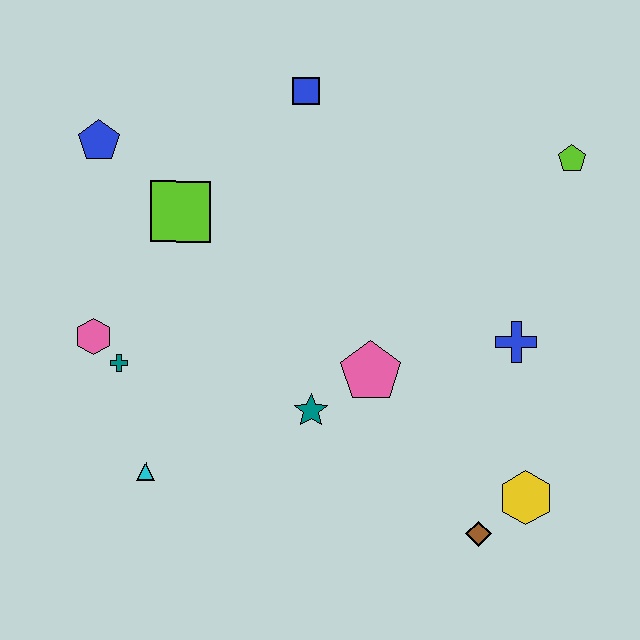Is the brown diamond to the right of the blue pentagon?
Yes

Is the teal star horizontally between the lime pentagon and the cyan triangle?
Yes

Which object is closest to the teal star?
The pink pentagon is closest to the teal star.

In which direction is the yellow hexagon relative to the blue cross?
The yellow hexagon is below the blue cross.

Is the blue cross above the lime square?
No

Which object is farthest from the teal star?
The lime pentagon is farthest from the teal star.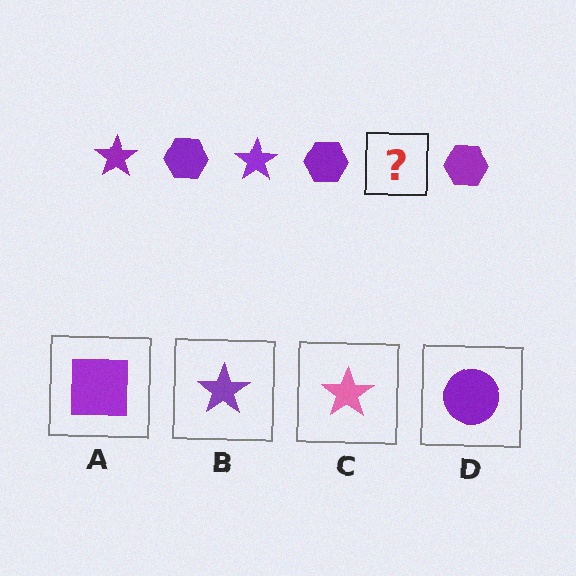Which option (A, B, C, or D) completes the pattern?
B.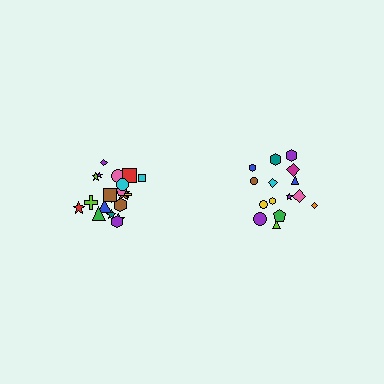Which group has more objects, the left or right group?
The left group.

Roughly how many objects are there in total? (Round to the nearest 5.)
Roughly 35 objects in total.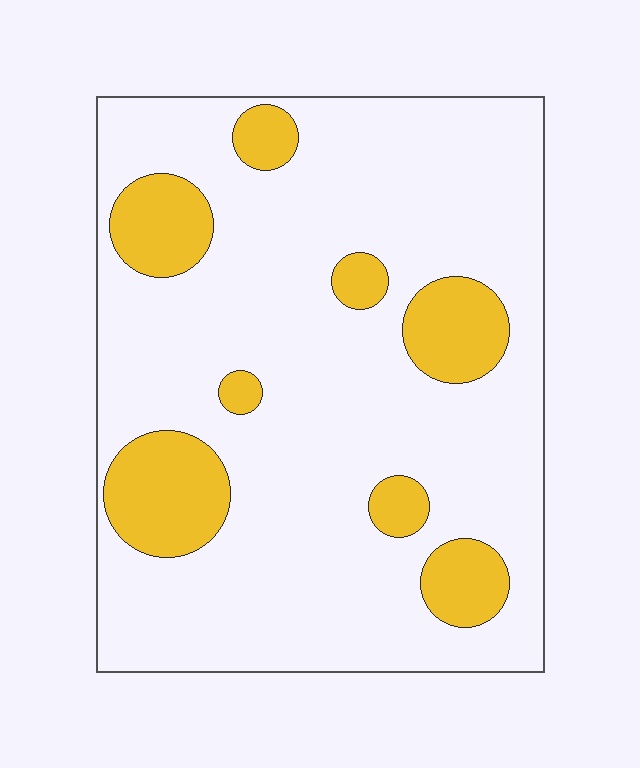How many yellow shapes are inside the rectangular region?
8.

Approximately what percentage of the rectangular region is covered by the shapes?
Approximately 20%.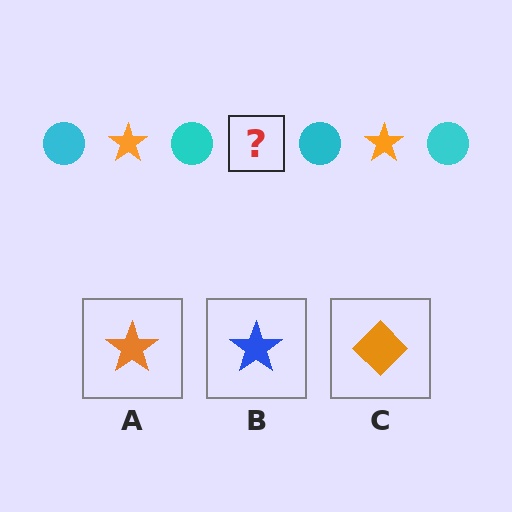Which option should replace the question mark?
Option A.